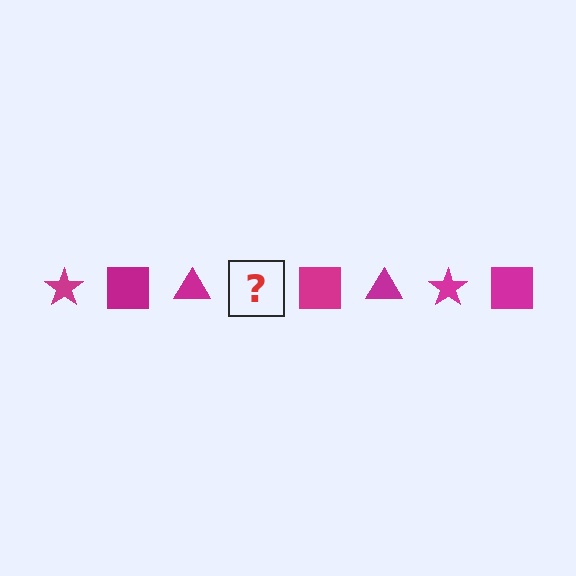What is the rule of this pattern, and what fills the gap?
The rule is that the pattern cycles through star, square, triangle shapes in magenta. The gap should be filled with a magenta star.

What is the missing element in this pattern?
The missing element is a magenta star.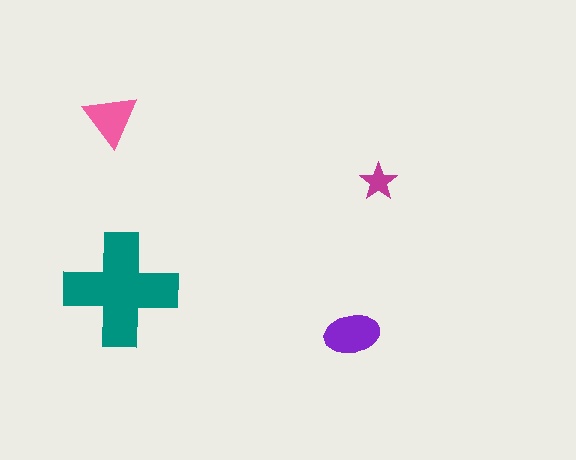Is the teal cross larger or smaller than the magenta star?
Larger.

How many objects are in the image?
There are 4 objects in the image.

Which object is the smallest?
The magenta star.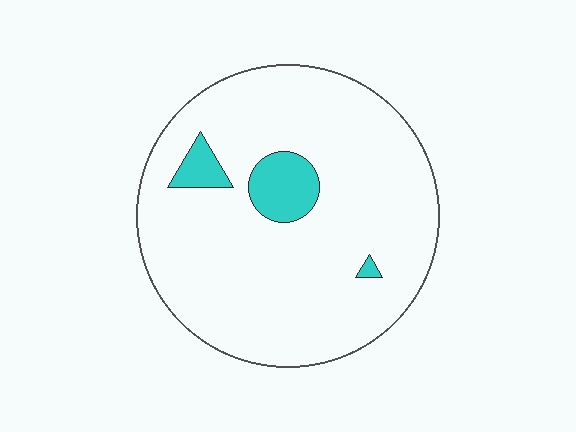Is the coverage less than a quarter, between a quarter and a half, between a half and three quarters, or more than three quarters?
Less than a quarter.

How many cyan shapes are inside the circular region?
3.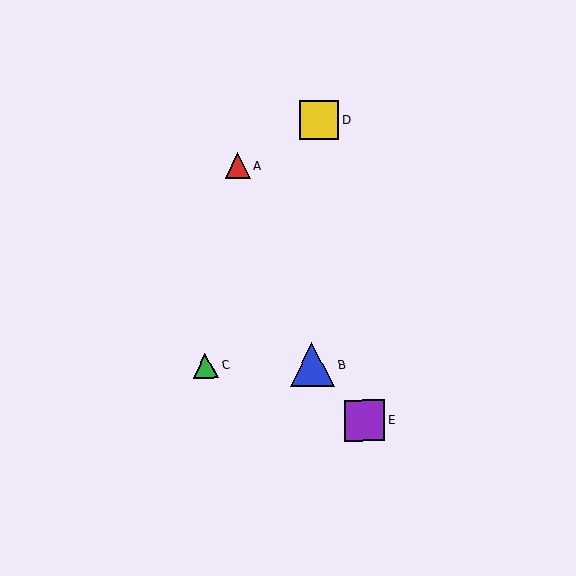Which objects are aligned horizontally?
Objects B, C are aligned horizontally.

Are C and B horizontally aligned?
Yes, both are at y≈365.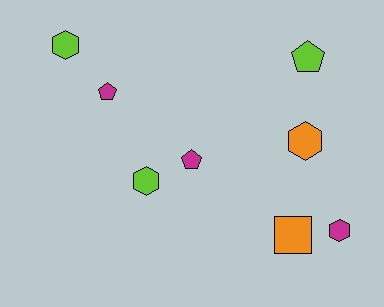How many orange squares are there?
There is 1 orange square.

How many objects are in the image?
There are 8 objects.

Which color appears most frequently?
Magenta, with 3 objects.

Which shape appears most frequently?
Hexagon, with 4 objects.